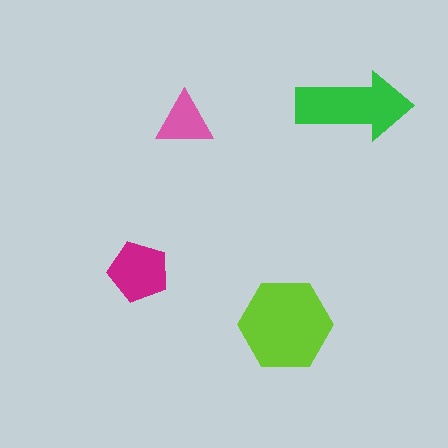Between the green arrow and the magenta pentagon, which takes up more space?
The green arrow.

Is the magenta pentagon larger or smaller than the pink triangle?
Larger.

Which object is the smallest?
The pink triangle.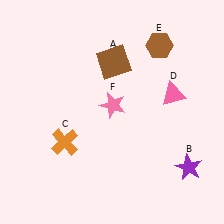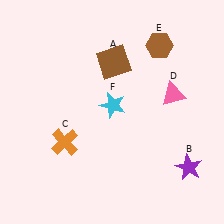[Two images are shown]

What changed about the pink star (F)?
In Image 1, F is pink. In Image 2, it changed to cyan.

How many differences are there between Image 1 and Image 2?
There is 1 difference between the two images.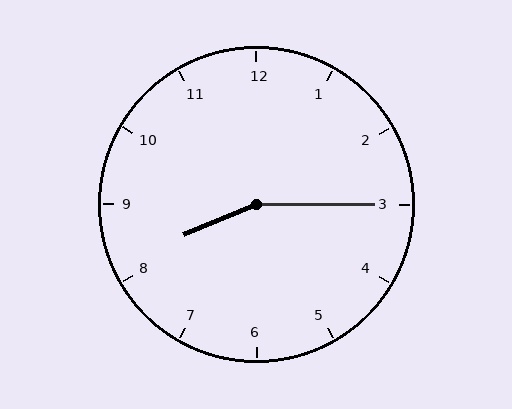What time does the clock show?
8:15.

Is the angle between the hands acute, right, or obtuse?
It is obtuse.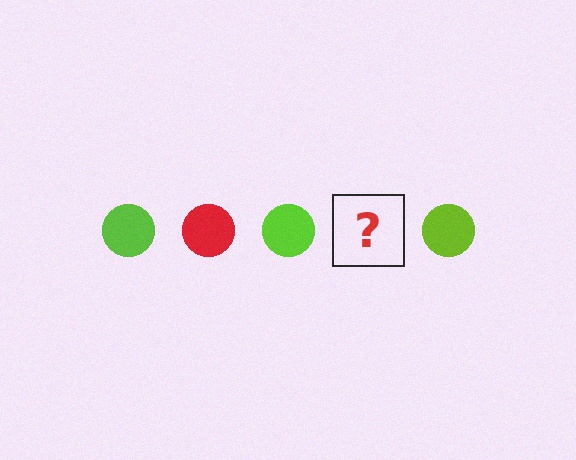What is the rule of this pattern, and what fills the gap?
The rule is that the pattern cycles through lime, red circles. The gap should be filled with a red circle.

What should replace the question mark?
The question mark should be replaced with a red circle.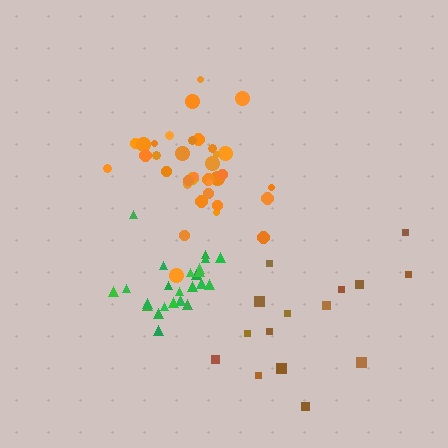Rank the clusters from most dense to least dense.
green, orange, brown.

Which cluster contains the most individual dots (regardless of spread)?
Orange (35).